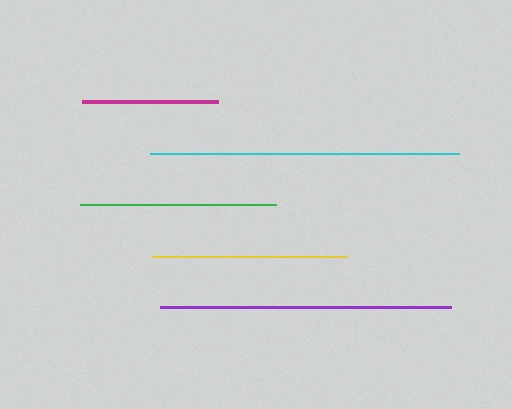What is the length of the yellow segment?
The yellow segment is approximately 195 pixels long.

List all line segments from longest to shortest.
From longest to shortest: cyan, purple, green, yellow, magenta.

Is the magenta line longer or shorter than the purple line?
The purple line is longer than the magenta line.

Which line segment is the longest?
The cyan line is the longest at approximately 309 pixels.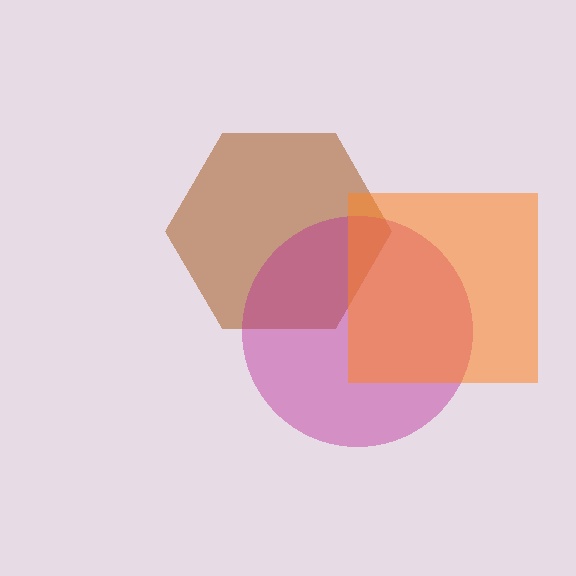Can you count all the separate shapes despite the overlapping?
Yes, there are 3 separate shapes.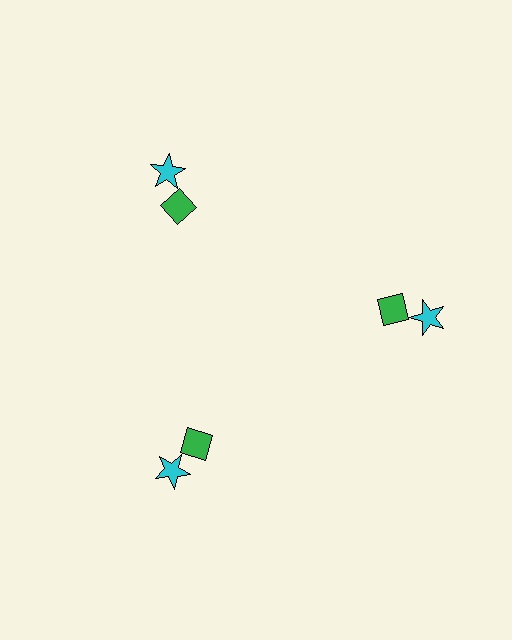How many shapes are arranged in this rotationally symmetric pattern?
There are 6 shapes, arranged in 3 groups of 2.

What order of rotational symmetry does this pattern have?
This pattern has 3-fold rotational symmetry.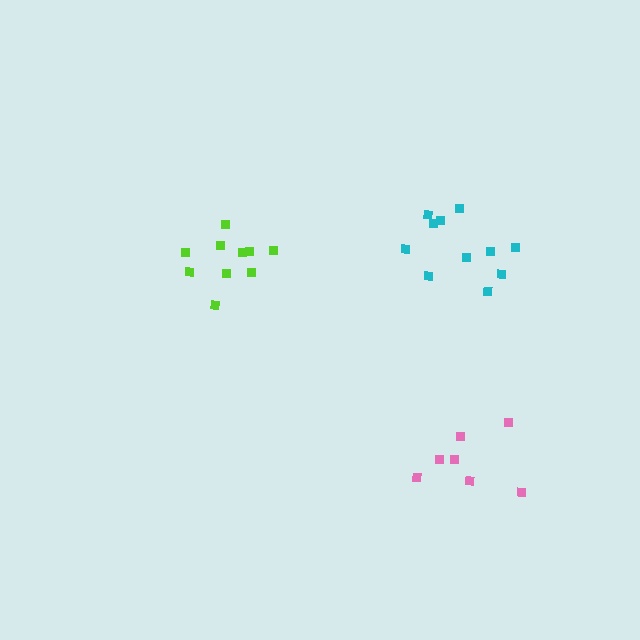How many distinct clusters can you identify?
There are 3 distinct clusters.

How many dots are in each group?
Group 1: 7 dots, Group 2: 10 dots, Group 3: 11 dots (28 total).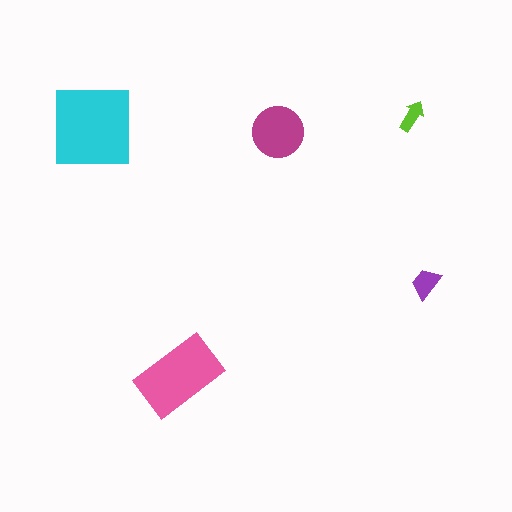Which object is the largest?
The cyan square.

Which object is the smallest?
The lime arrow.